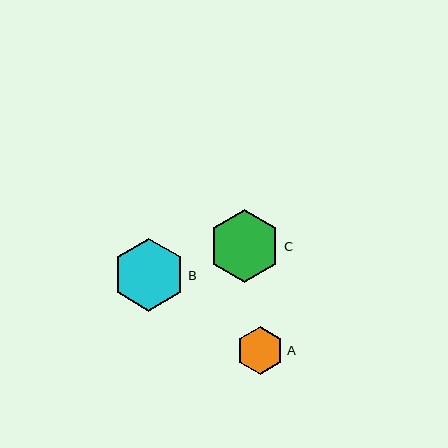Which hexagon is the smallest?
Hexagon A is the smallest with a size of approximately 47 pixels.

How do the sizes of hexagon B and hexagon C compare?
Hexagon B and hexagon C are approximately the same size.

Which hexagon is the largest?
Hexagon B is the largest with a size of approximately 73 pixels.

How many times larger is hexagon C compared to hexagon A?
Hexagon C is approximately 1.5 times the size of hexagon A.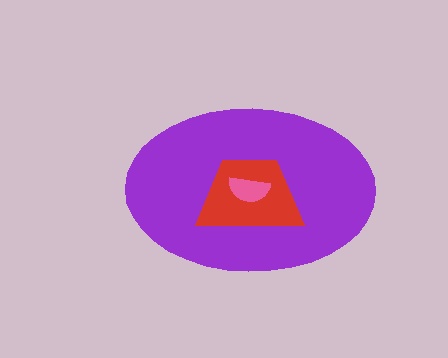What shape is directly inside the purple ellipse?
The red trapezoid.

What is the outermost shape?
The purple ellipse.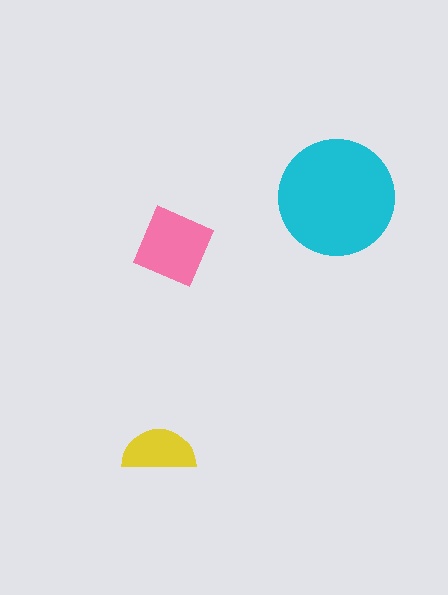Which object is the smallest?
The yellow semicircle.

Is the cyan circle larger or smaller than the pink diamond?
Larger.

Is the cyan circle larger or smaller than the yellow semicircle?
Larger.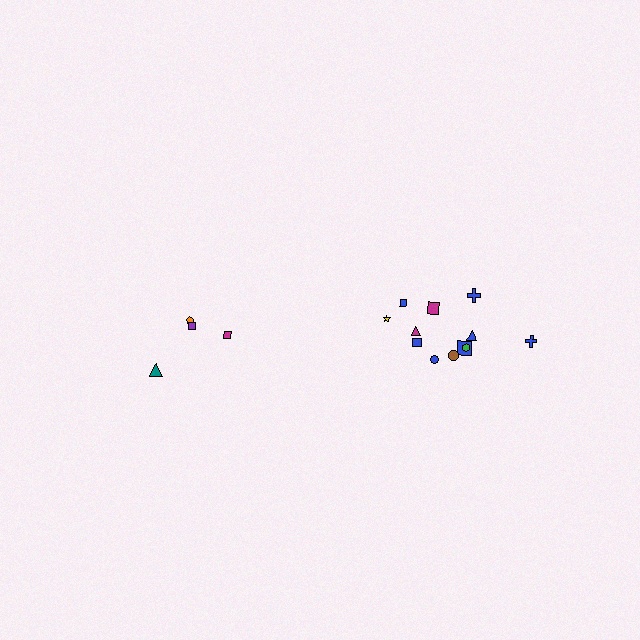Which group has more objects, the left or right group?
The right group.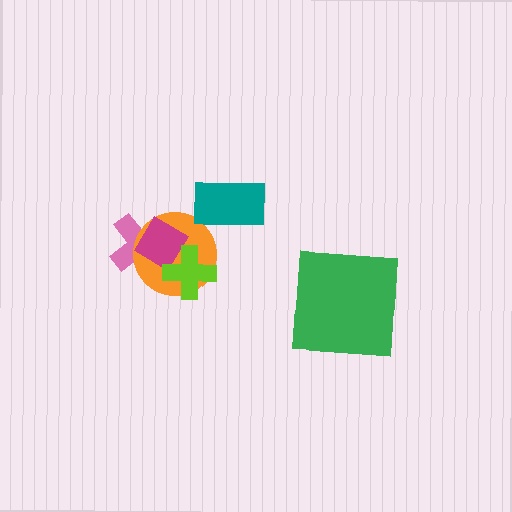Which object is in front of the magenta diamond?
The lime cross is in front of the magenta diamond.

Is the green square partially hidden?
No, no other shape covers it.